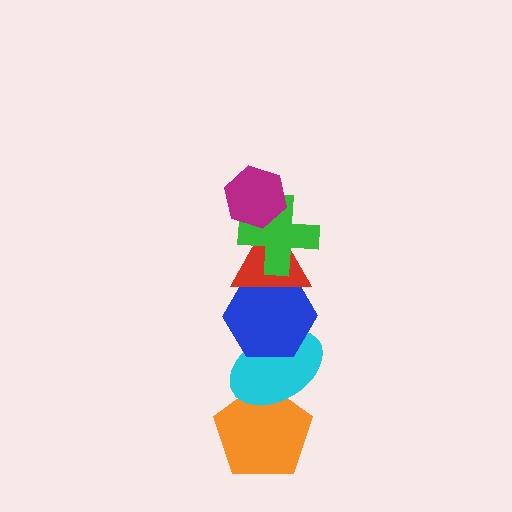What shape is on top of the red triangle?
The green cross is on top of the red triangle.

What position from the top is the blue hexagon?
The blue hexagon is 4th from the top.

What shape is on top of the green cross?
The magenta hexagon is on top of the green cross.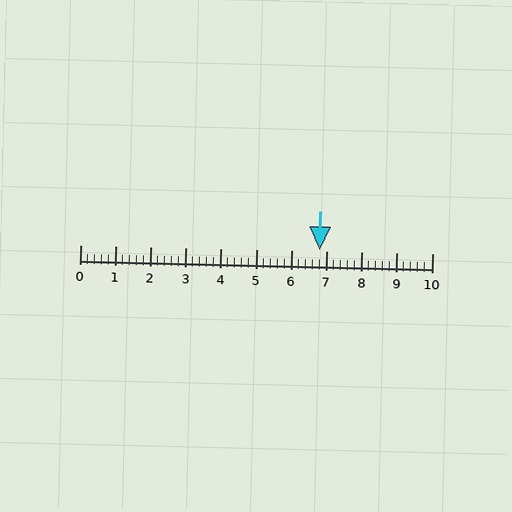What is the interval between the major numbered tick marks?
The major tick marks are spaced 1 units apart.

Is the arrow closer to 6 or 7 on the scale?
The arrow is closer to 7.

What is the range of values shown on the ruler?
The ruler shows values from 0 to 10.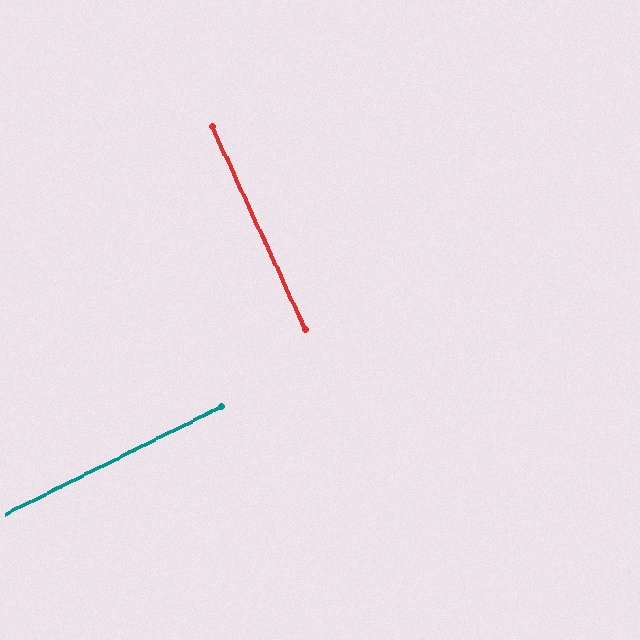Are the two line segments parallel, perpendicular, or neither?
Perpendicular — they meet at approximately 88°.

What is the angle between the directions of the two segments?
Approximately 88 degrees.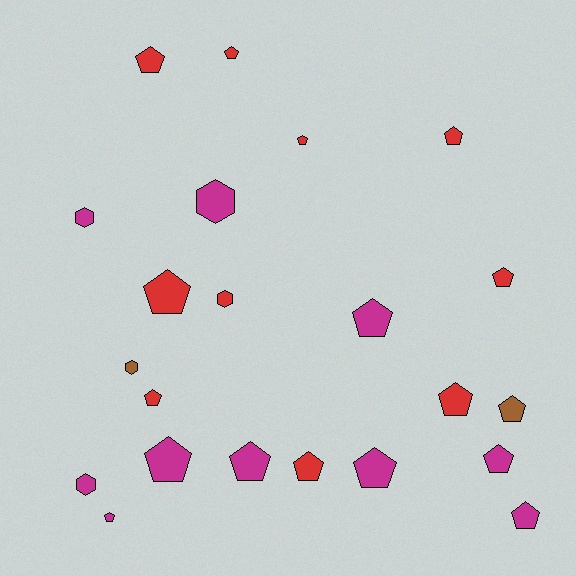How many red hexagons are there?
There is 1 red hexagon.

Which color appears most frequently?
Red, with 10 objects.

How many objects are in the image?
There are 22 objects.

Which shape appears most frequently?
Pentagon, with 17 objects.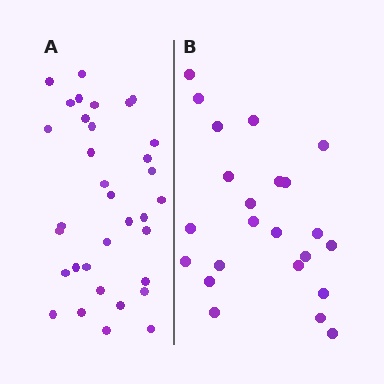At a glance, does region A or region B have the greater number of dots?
Region A (the left region) has more dots.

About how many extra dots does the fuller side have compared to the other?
Region A has roughly 12 or so more dots than region B.